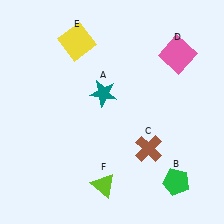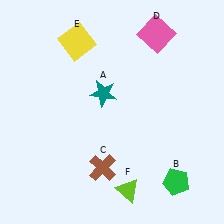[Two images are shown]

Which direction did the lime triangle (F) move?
The lime triangle (F) moved right.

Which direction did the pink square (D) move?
The pink square (D) moved left.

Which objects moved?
The objects that moved are: the brown cross (C), the pink square (D), the lime triangle (F).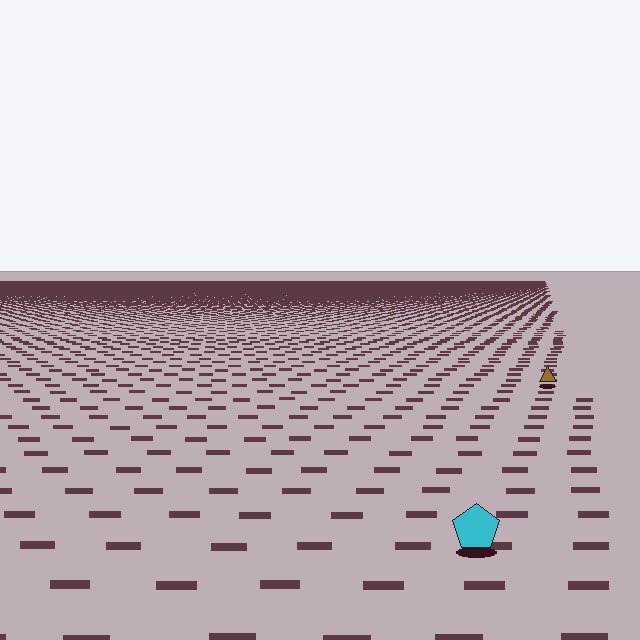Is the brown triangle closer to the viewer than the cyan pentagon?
No. The cyan pentagon is closer — you can tell from the texture gradient: the ground texture is coarser near it.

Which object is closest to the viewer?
The cyan pentagon is closest. The texture marks near it are larger and more spread out.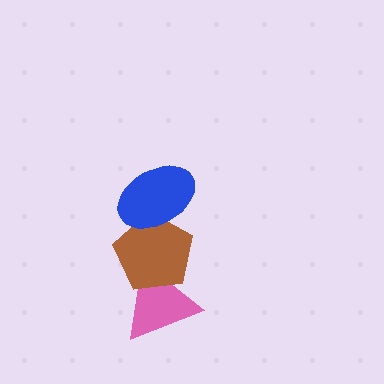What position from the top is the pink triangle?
The pink triangle is 3rd from the top.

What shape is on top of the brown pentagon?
The blue ellipse is on top of the brown pentagon.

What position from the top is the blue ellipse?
The blue ellipse is 1st from the top.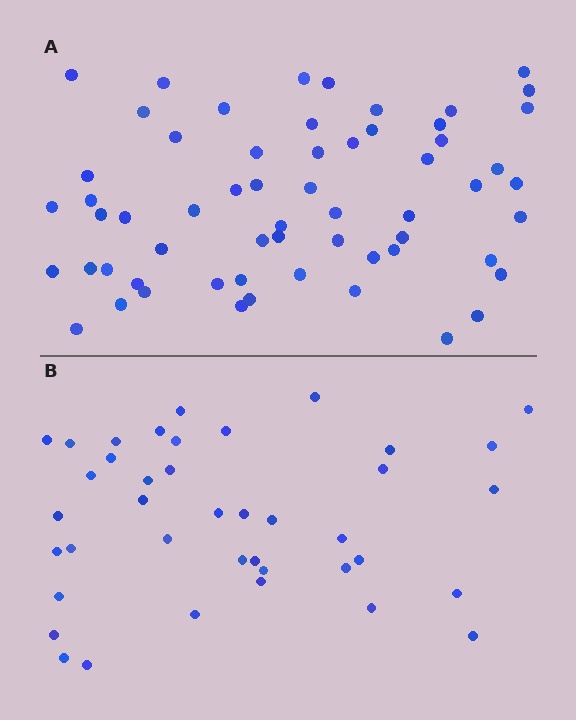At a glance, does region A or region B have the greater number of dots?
Region A (the top region) has more dots.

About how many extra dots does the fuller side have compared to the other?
Region A has approximately 20 more dots than region B.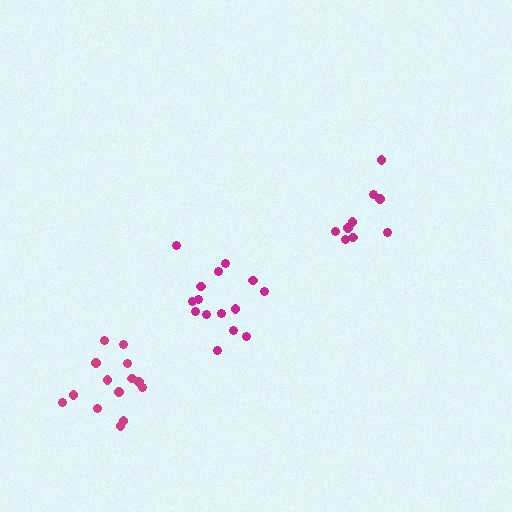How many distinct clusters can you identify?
There are 3 distinct clusters.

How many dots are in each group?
Group 1: 9 dots, Group 2: 14 dots, Group 3: 15 dots (38 total).